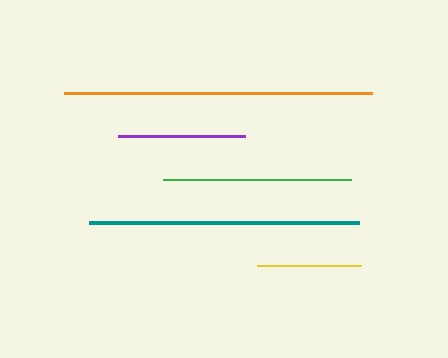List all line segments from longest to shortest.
From longest to shortest: orange, teal, green, purple, yellow.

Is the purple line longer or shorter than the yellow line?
The purple line is longer than the yellow line.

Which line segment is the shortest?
The yellow line is the shortest at approximately 104 pixels.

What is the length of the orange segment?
The orange segment is approximately 307 pixels long.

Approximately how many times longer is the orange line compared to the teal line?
The orange line is approximately 1.1 times the length of the teal line.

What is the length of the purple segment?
The purple segment is approximately 126 pixels long.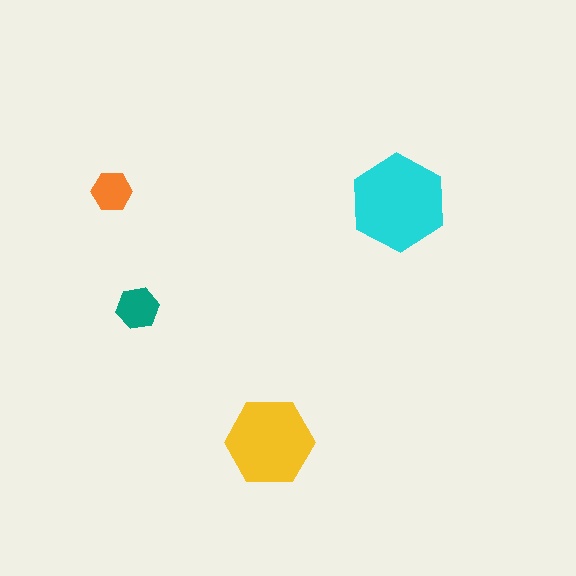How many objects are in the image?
There are 4 objects in the image.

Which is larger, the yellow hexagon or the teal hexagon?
The yellow one.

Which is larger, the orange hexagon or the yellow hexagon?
The yellow one.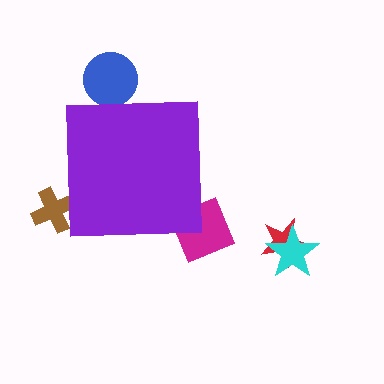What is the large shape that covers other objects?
A purple square.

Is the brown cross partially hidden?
Yes, the brown cross is partially hidden behind the purple square.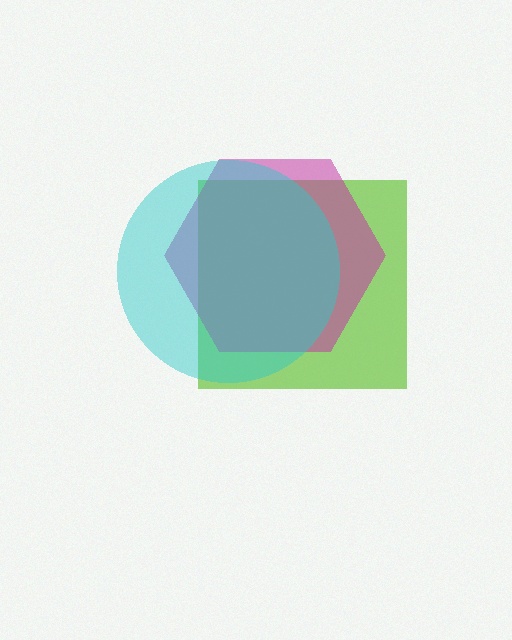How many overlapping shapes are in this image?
There are 3 overlapping shapes in the image.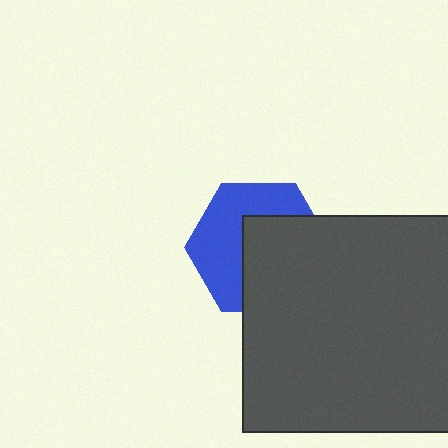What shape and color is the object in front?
The object in front is a dark gray square.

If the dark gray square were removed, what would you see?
You would see the complete blue hexagon.